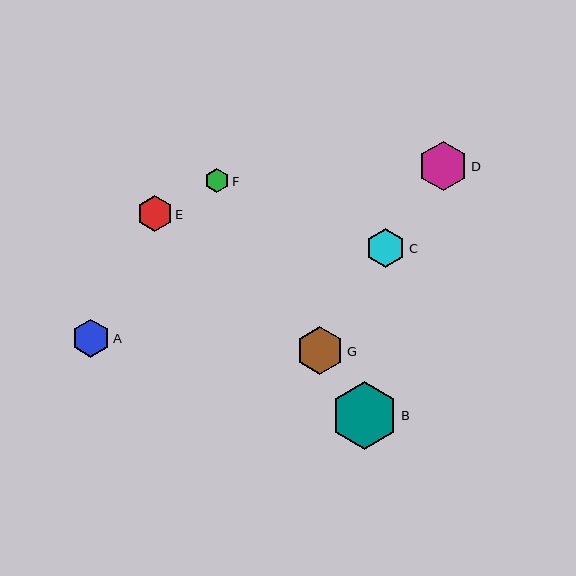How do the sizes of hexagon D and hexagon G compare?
Hexagon D and hexagon G are approximately the same size.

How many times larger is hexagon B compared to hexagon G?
Hexagon B is approximately 1.4 times the size of hexagon G.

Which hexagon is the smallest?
Hexagon F is the smallest with a size of approximately 24 pixels.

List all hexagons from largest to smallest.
From largest to smallest: B, D, G, C, A, E, F.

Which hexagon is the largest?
Hexagon B is the largest with a size of approximately 68 pixels.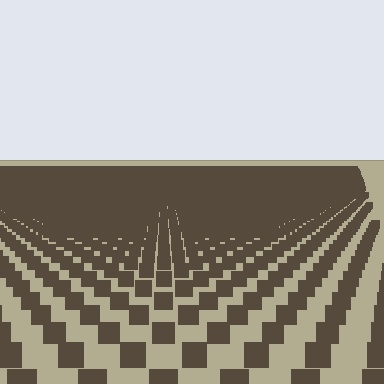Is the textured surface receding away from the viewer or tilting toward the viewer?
The surface is receding away from the viewer. Texture elements get smaller and denser toward the top.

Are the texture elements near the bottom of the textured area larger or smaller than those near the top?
Larger. Near the bottom, elements are closer to the viewer and appear at a bigger on-screen size.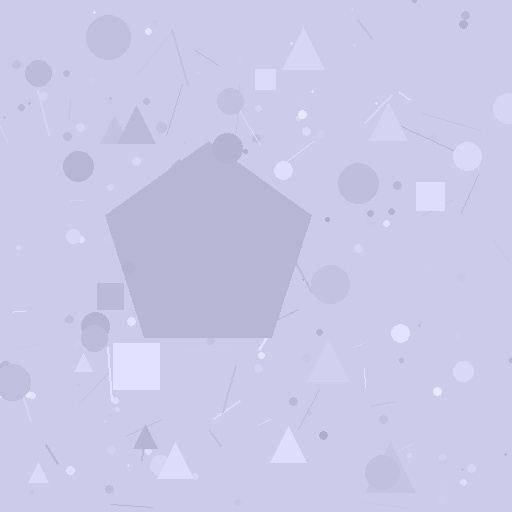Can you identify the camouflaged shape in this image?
The camouflaged shape is a pentagon.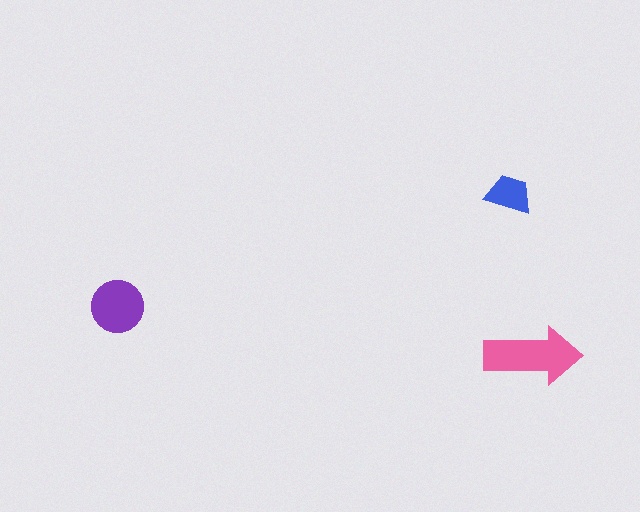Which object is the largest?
The pink arrow.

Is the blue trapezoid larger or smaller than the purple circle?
Smaller.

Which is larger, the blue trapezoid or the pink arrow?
The pink arrow.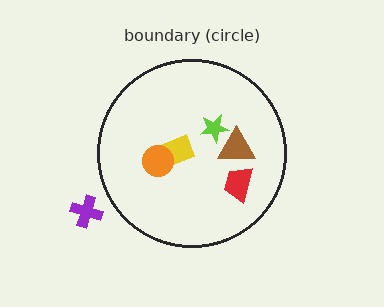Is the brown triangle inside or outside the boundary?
Inside.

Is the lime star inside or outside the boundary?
Inside.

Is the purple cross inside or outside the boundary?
Outside.